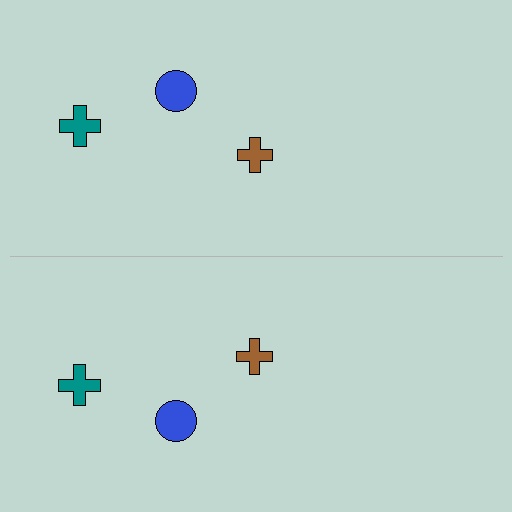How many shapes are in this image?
There are 6 shapes in this image.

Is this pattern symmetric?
Yes, this pattern has bilateral (reflection) symmetry.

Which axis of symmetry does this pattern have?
The pattern has a horizontal axis of symmetry running through the center of the image.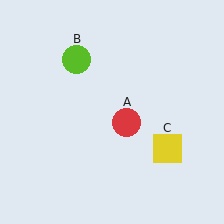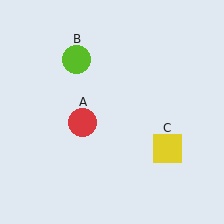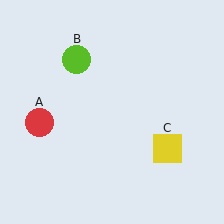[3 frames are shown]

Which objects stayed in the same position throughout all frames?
Lime circle (object B) and yellow square (object C) remained stationary.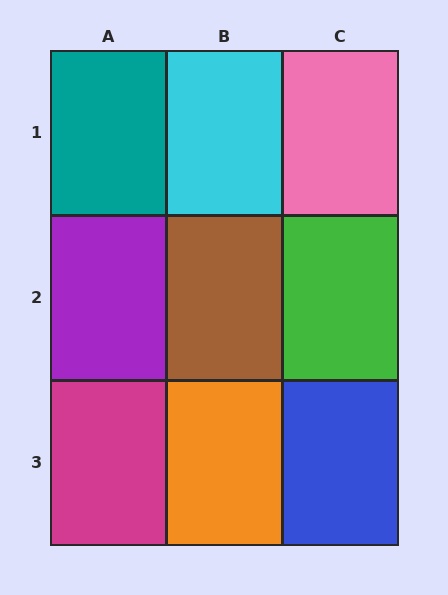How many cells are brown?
1 cell is brown.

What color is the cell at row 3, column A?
Magenta.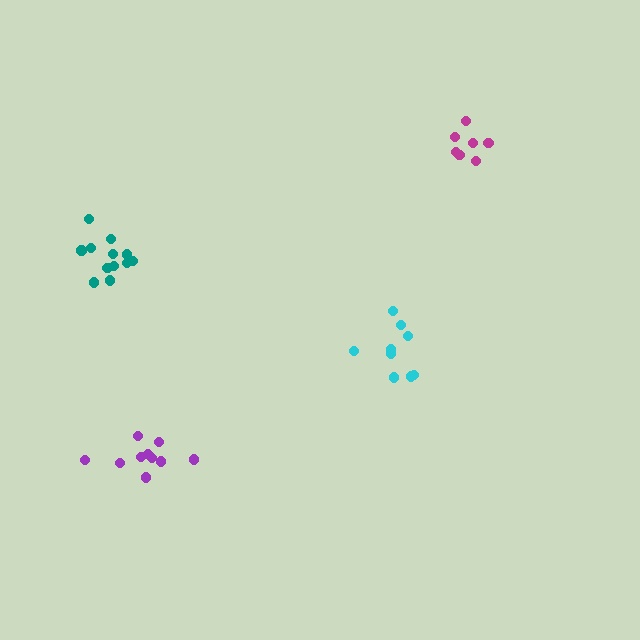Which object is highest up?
The magenta cluster is topmost.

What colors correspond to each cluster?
The clusters are colored: purple, magenta, cyan, teal.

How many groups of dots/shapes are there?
There are 4 groups.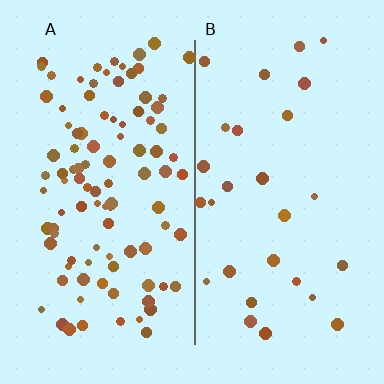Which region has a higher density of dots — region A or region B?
A (the left).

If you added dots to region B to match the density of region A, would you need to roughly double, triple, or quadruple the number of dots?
Approximately quadruple.